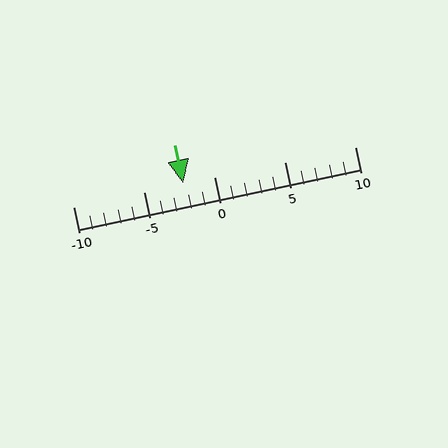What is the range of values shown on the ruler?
The ruler shows values from -10 to 10.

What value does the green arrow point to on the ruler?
The green arrow points to approximately -2.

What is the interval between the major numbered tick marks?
The major tick marks are spaced 5 units apart.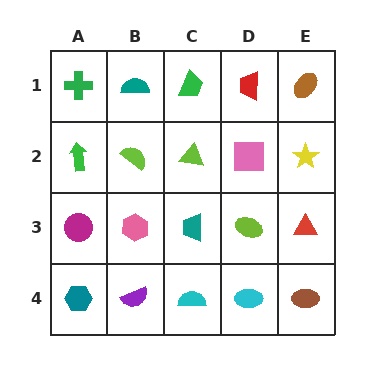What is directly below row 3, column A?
A teal hexagon.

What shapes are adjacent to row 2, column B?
A teal semicircle (row 1, column B), a pink hexagon (row 3, column B), a green arrow (row 2, column A), a lime triangle (row 2, column C).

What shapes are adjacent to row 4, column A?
A magenta circle (row 3, column A), a purple semicircle (row 4, column B).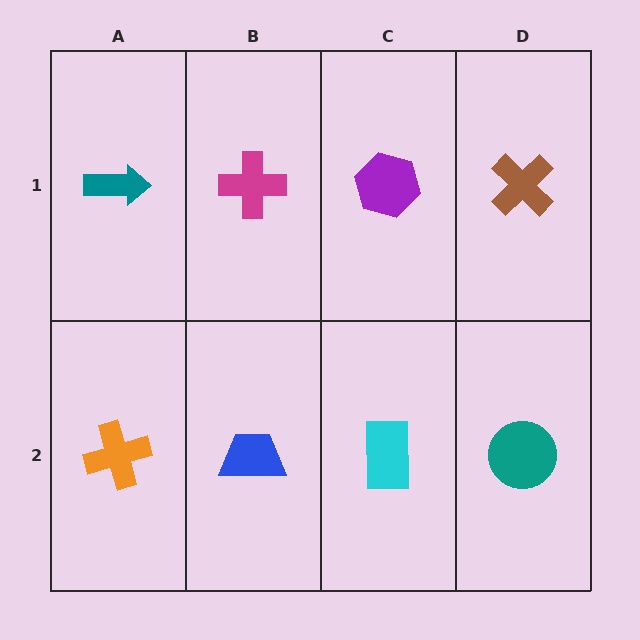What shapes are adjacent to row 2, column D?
A brown cross (row 1, column D), a cyan rectangle (row 2, column C).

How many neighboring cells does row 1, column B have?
3.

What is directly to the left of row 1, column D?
A purple hexagon.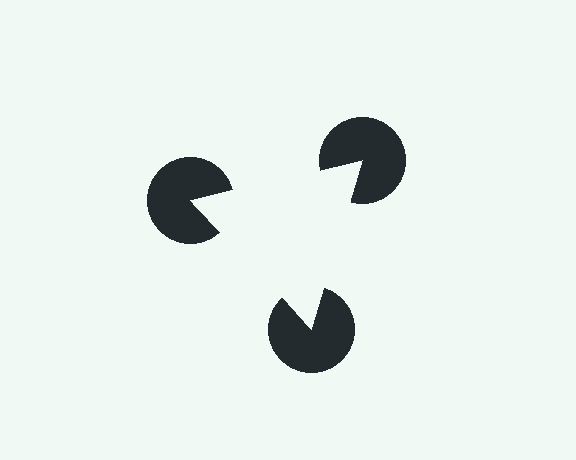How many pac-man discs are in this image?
There are 3 — one at each vertex of the illusory triangle.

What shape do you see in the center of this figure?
An illusory triangle — its edges are inferred from the aligned wedge cuts in the pac-man discs, not physically drawn.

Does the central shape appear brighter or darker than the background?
It typically appears slightly brighter than the background, even though no actual brightness change is drawn.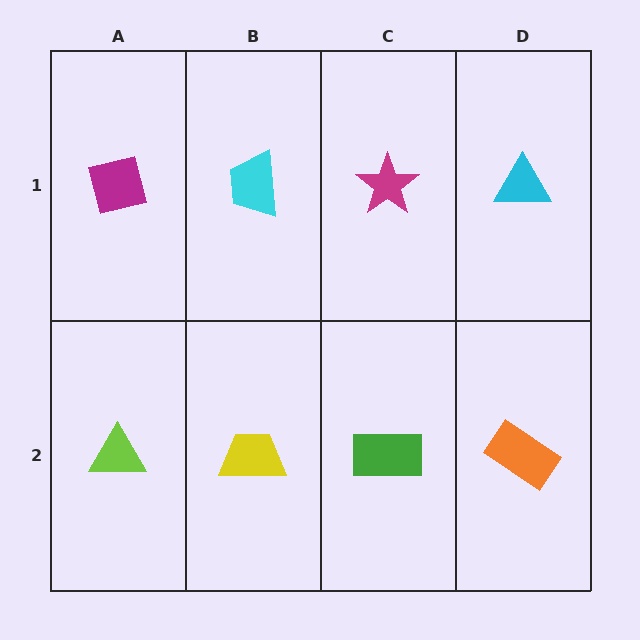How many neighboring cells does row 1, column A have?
2.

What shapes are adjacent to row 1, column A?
A lime triangle (row 2, column A), a cyan trapezoid (row 1, column B).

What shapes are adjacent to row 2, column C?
A magenta star (row 1, column C), a yellow trapezoid (row 2, column B), an orange rectangle (row 2, column D).